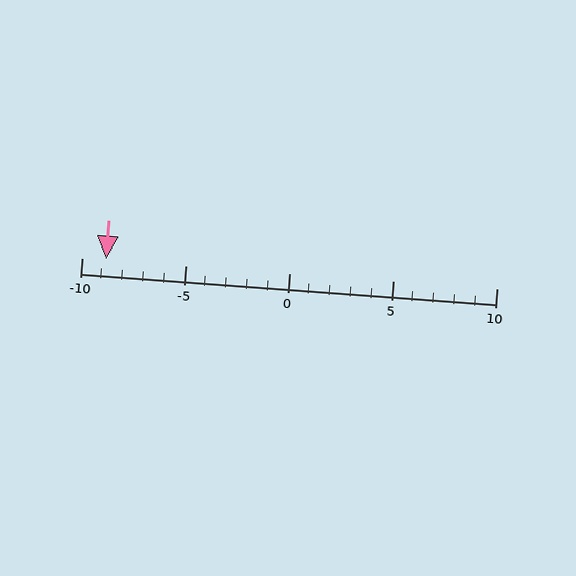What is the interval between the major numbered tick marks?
The major tick marks are spaced 5 units apart.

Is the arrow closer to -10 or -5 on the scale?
The arrow is closer to -10.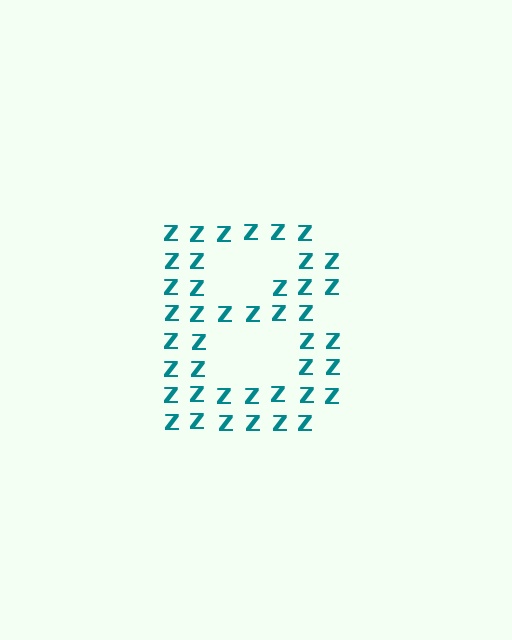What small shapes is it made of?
It is made of small letter Z's.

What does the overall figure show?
The overall figure shows the letter B.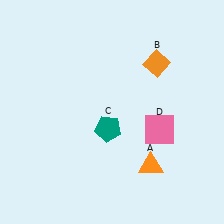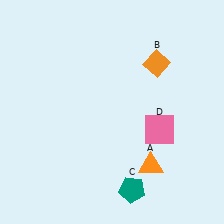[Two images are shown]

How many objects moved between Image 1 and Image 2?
1 object moved between the two images.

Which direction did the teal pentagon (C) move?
The teal pentagon (C) moved down.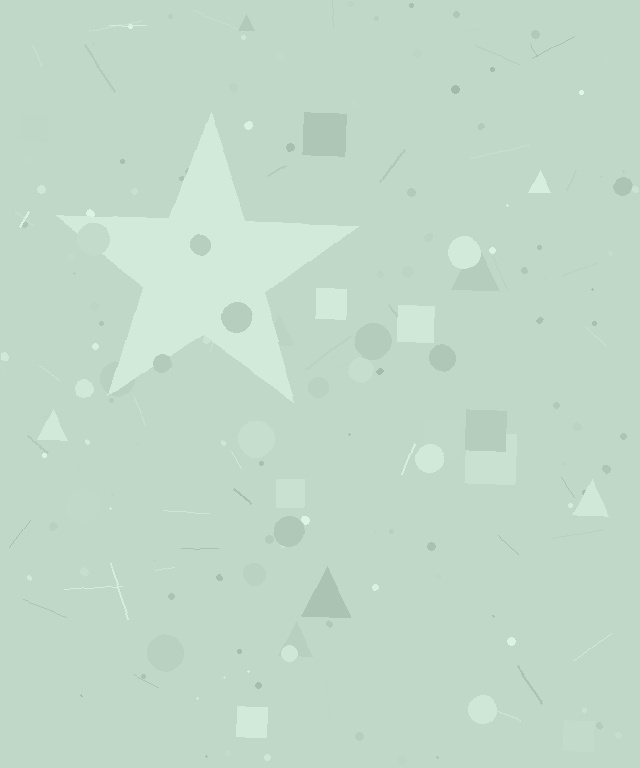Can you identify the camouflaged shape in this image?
The camouflaged shape is a star.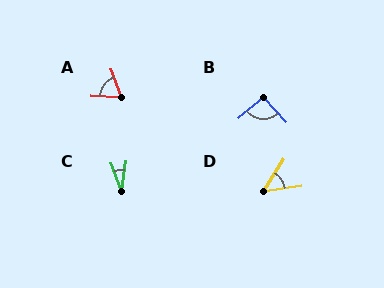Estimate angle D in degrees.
Approximately 50 degrees.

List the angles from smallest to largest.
C (27°), D (50°), A (67°), B (92°).